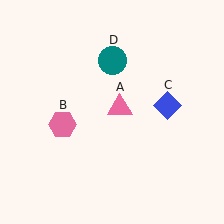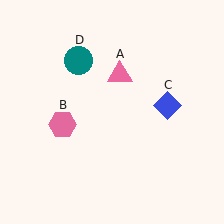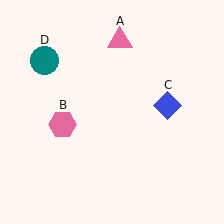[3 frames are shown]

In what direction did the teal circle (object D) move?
The teal circle (object D) moved left.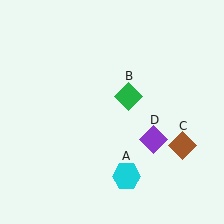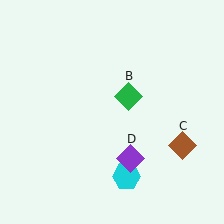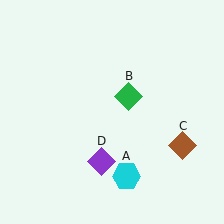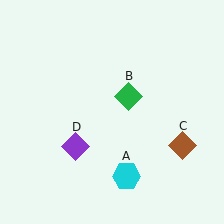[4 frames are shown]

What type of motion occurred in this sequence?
The purple diamond (object D) rotated clockwise around the center of the scene.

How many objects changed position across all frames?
1 object changed position: purple diamond (object D).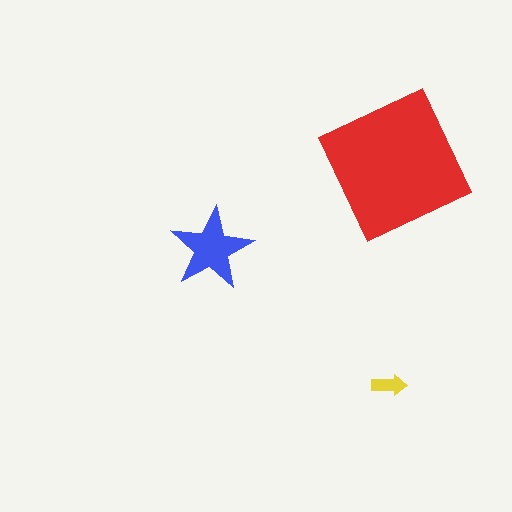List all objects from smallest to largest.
The yellow arrow, the blue star, the red square.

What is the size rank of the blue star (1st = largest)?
2nd.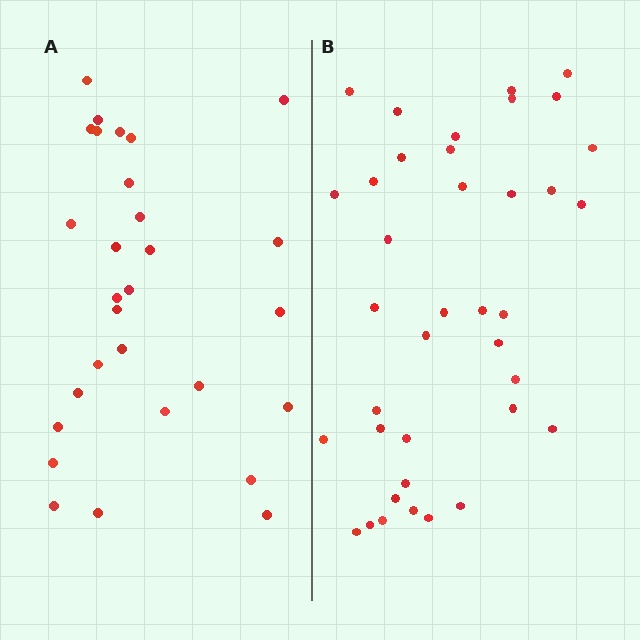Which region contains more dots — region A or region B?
Region B (the right region) has more dots.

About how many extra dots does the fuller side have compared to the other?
Region B has roughly 8 or so more dots than region A.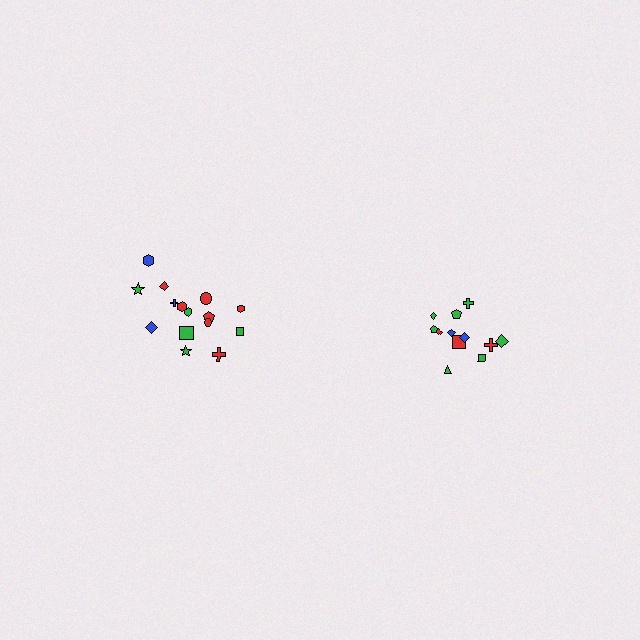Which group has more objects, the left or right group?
The left group.